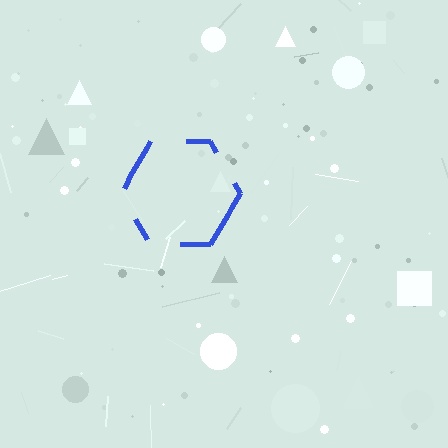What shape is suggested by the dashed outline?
The dashed outline suggests a hexagon.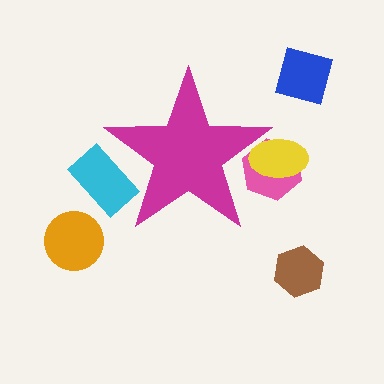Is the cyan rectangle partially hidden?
Yes, the cyan rectangle is partially hidden behind the magenta star.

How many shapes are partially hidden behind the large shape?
3 shapes are partially hidden.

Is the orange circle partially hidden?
No, the orange circle is fully visible.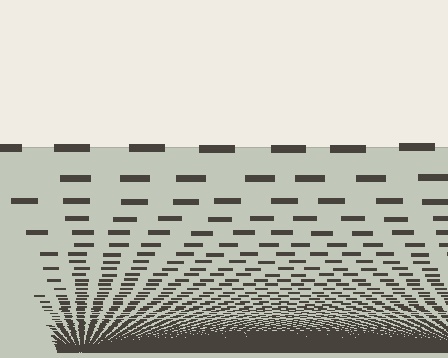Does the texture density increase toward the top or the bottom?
Density increases toward the bottom.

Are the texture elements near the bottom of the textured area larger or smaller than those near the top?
Smaller. The gradient is inverted — elements near the bottom are smaller and denser.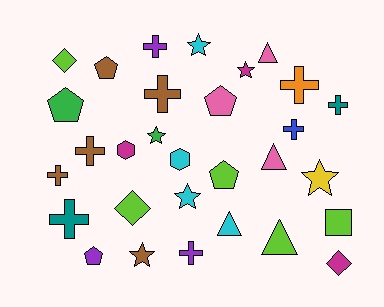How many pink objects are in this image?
There are 3 pink objects.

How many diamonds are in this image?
There are 3 diamonds.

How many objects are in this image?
There are 30 objects.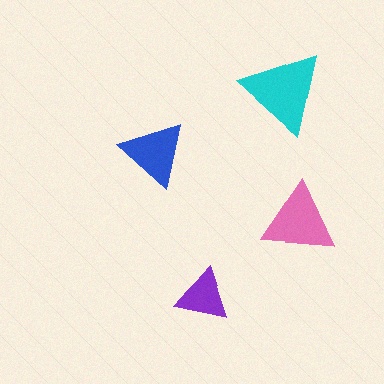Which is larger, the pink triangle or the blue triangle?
The pink one.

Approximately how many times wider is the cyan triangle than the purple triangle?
About 1.5 times wider.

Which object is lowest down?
The purple triangle is bottommost.